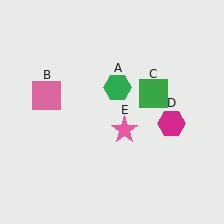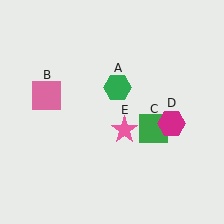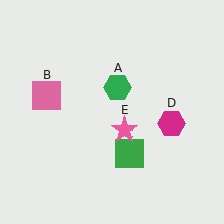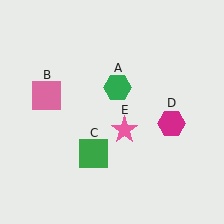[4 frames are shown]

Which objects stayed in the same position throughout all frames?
Green hexagon (object A) and pink square (object B) and magenta hexagon (object D) and pink star (object E) remained stationary.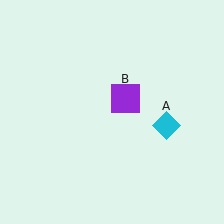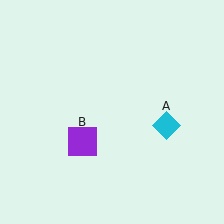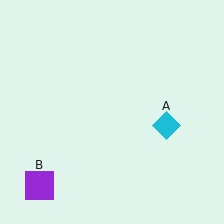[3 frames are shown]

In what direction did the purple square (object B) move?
The purple square (object B) moved down and to the left.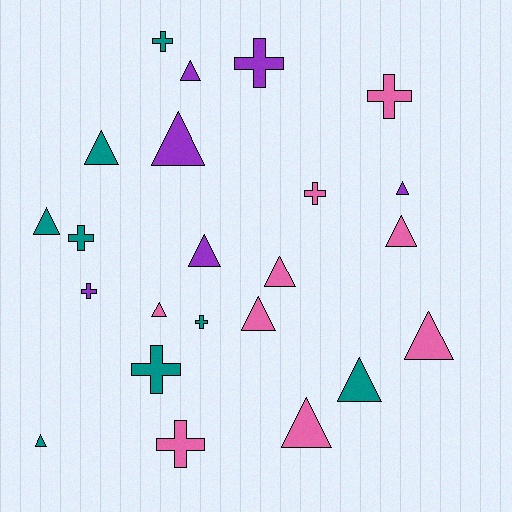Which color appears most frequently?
Pink, with 9 objects.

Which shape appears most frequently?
Triangle, with 14 objects.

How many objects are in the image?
There are 23 objects.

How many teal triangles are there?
There are 4 teal triangles.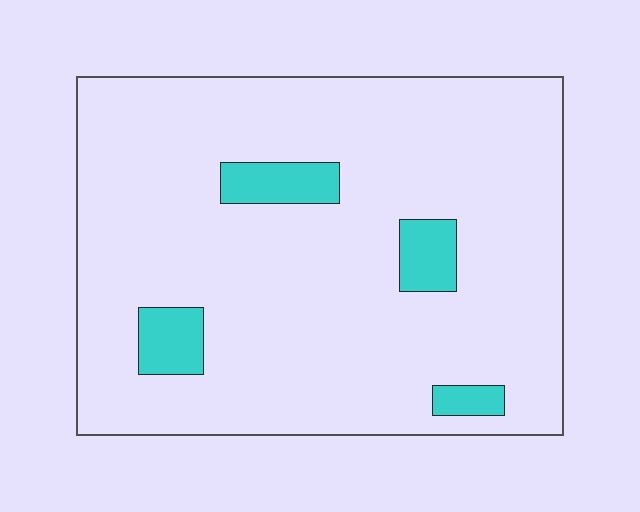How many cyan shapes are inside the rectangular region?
4.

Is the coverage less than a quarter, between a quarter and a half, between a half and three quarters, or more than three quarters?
Less than a quarter.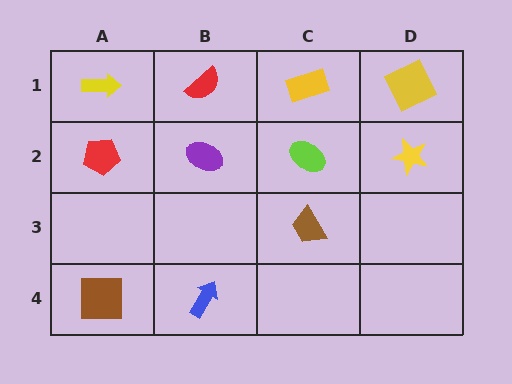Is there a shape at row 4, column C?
No, that cell is empty.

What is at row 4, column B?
A blue arrow.